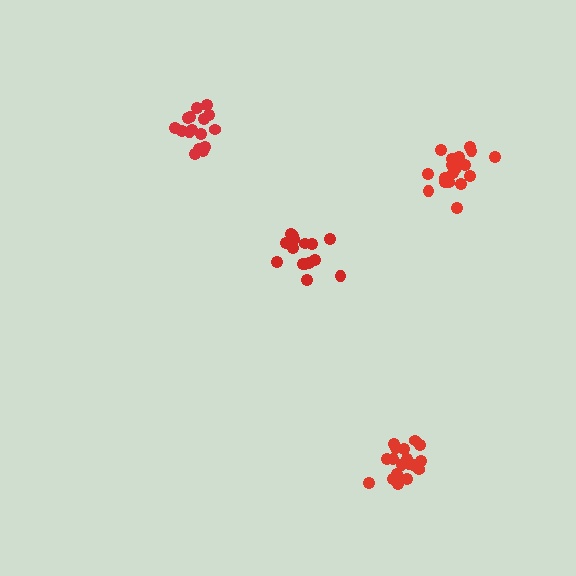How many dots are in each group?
Group 1: 15 dots, Group 2: 21 dots, Group 3: 19 dots, Group 4: 17 dots (72 total).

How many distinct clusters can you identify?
There are 4 distinct clusters.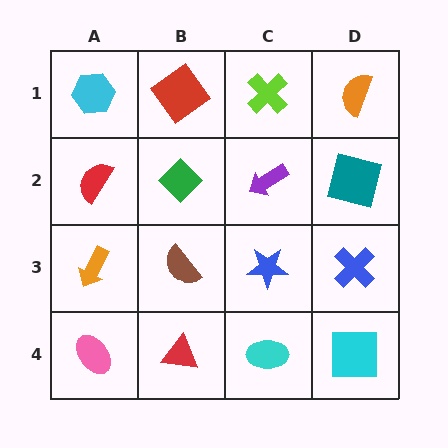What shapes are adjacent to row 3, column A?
A red semicircle (row 2, column A), a pink ellipse (row 4, column A), a brown semicircle (row 3, column B).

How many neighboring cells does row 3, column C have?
4.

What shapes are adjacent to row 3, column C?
A purple arrow (row 2, column C), a cyan ellipse (row 4, column C), a brown semicircle (row 3, column B), a blue cross (row 3, column D).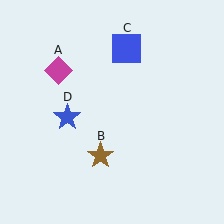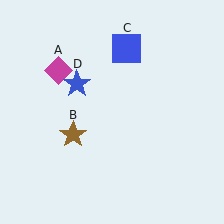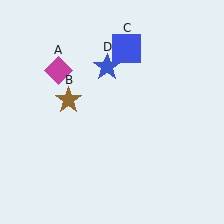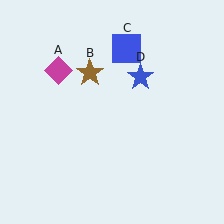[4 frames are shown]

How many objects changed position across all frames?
2 objects changed position: brown star (object B), blue star (object D).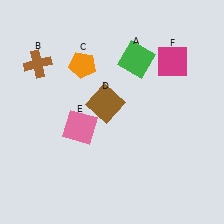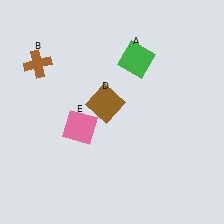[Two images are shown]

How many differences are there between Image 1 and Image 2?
There are 2 differences between the two images.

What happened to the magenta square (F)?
The magenta square (F) was removed in Image 2. It was in the top-right area of Image 1.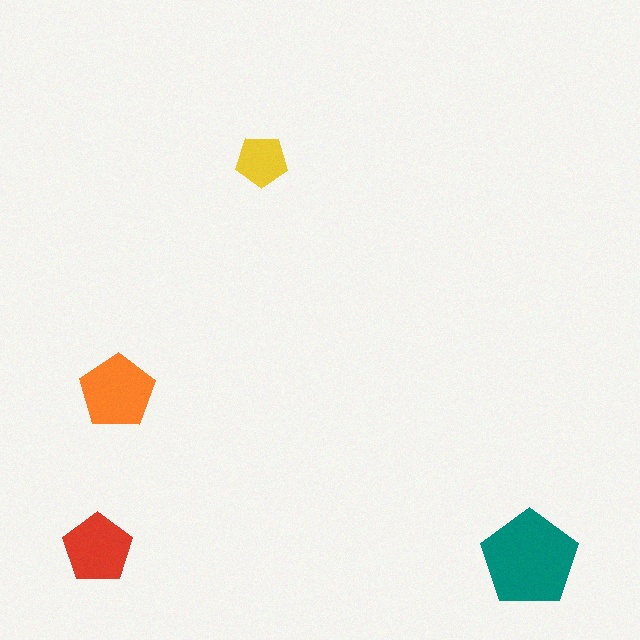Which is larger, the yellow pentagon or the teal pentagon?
The teal one.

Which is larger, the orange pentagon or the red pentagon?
The orange one.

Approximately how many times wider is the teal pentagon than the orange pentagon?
About 1.5 times wider.